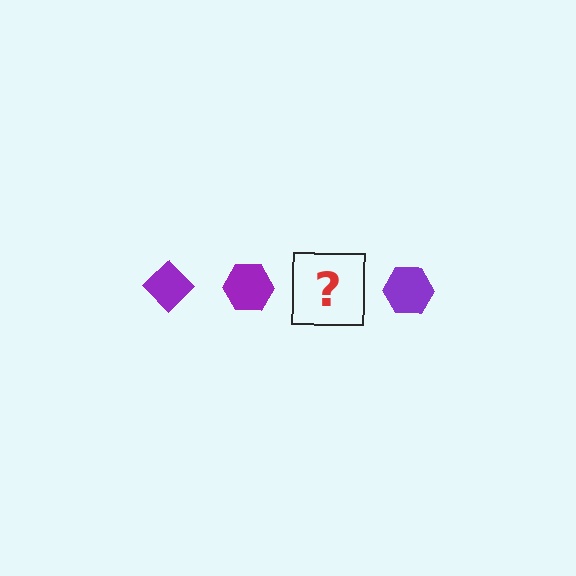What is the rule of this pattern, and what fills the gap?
The rule is that the pattern cycles through diamond, hexagon shapes in purple. The gap should be filled with a purple diamond.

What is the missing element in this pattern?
The missing element is a purple diamond.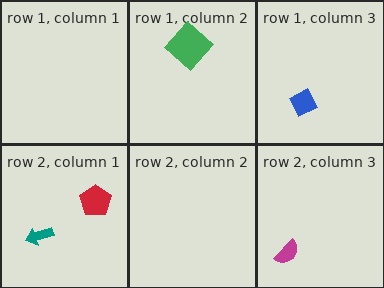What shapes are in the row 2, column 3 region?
The magenta semicircle.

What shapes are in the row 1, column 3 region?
The blue diamond.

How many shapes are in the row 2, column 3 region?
1.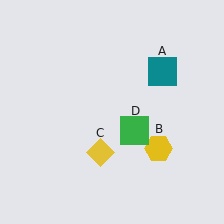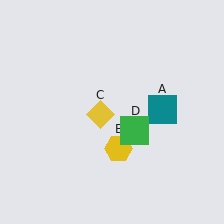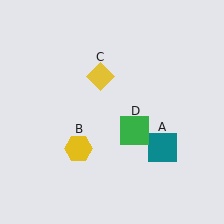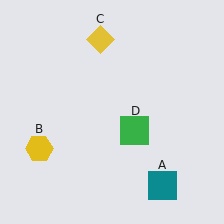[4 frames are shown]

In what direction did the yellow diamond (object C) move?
The yellow diamond (object C) moved up.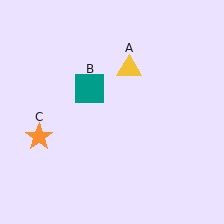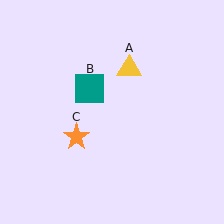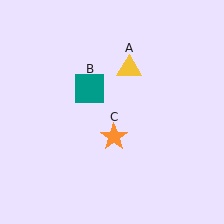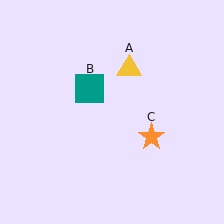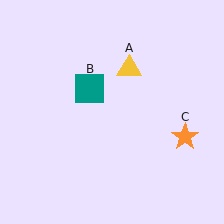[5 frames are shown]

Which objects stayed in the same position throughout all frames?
Yellow triangle (object A) and teal square (object B) remained stationary.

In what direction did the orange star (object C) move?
The orange star (object C) moved right.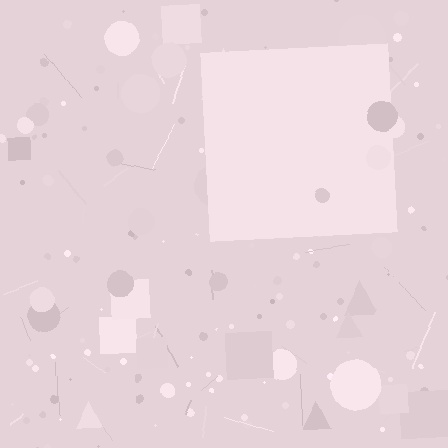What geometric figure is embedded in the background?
A square is embedded in the background.